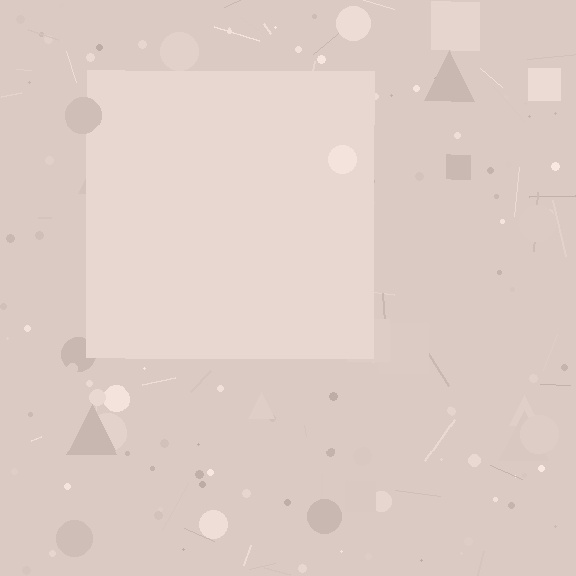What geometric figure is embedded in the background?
A square is embedded in the background.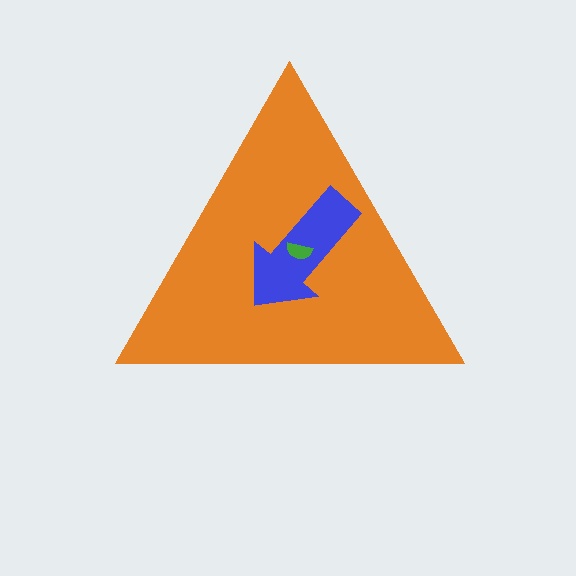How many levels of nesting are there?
3.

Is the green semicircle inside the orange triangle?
Yes.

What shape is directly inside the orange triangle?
The blue arrow.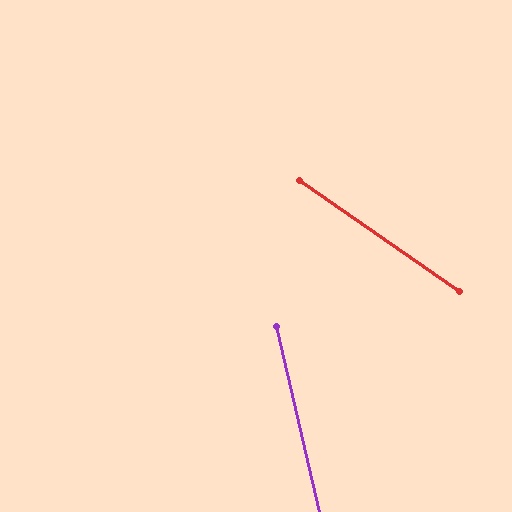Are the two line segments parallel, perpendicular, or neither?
Neither parallel nor perpendicular — they differ by about 42°.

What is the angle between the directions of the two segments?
Approximately 42 degrees.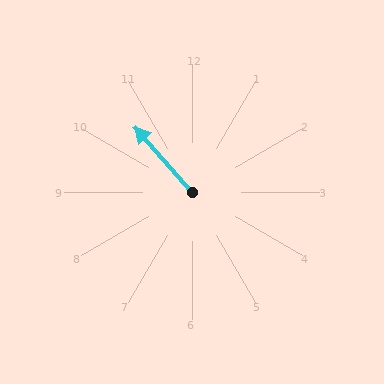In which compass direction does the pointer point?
Northwest.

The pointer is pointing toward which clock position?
Roughly 11 o'clock.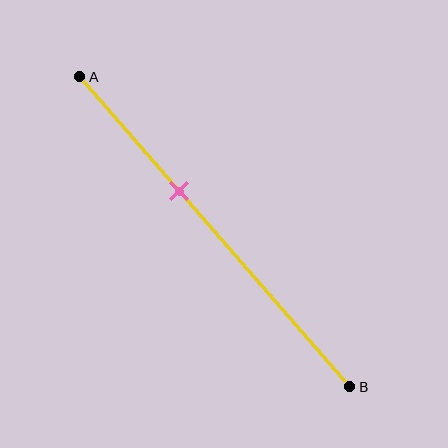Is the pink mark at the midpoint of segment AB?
No, the mark is at about 35% from A, not at the 50% midpoint.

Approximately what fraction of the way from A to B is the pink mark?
The pink mark is approximately 35% of the way from A to B.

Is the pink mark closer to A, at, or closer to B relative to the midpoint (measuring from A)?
The pink mark is closer to point A than the midpoint of segment AB.